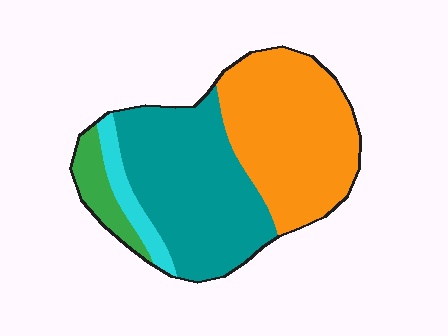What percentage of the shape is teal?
Teal takes up between a third and a half of the shape.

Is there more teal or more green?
Teal.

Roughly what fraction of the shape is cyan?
Cyan covers about 5% of the shape.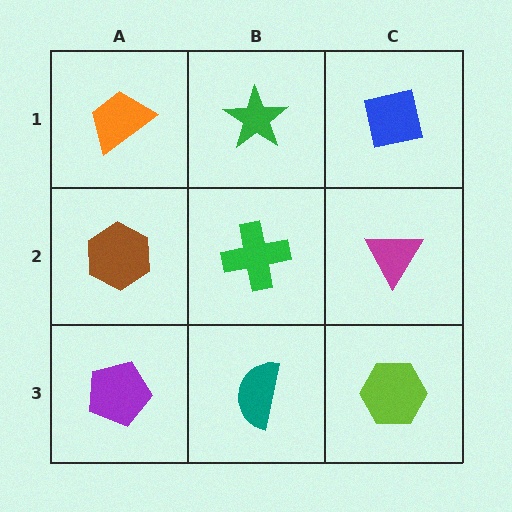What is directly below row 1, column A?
A brown hexagon.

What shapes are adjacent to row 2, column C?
A blue square (row 1, column C), a lime hexagon (row 3, column C), a green cross (row 2, column B).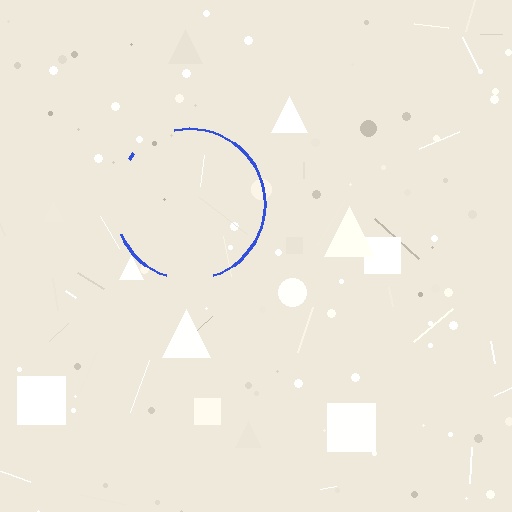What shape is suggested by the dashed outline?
The dashed outline suggests a circle.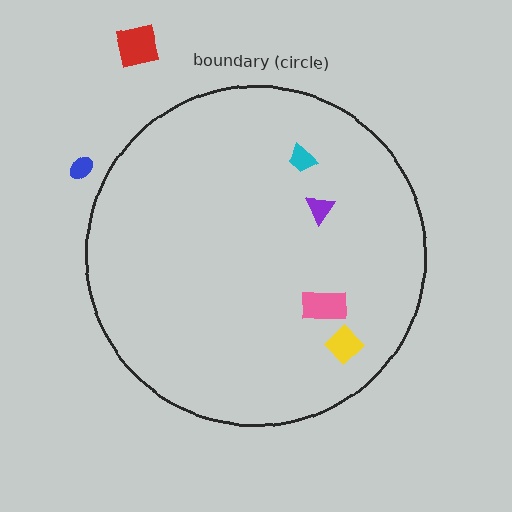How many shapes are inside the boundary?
4 inside, 2 outside.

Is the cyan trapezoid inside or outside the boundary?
Inside.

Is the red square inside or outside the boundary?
Outside.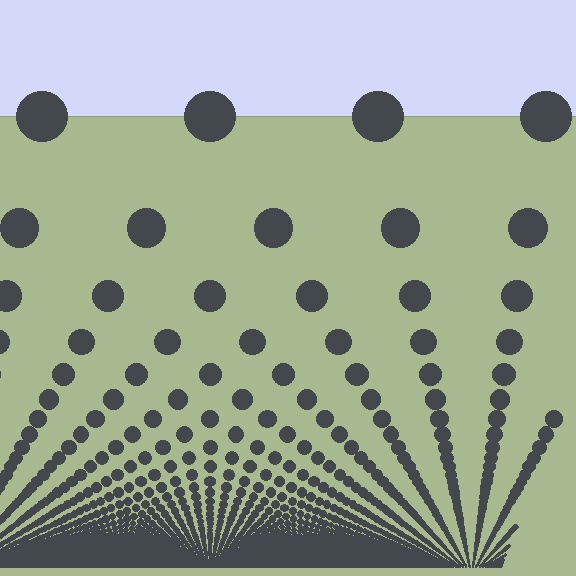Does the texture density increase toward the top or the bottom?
Density increases toward the bottom.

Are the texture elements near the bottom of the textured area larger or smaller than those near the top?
Smaller. The gradient is inverted — elements near the bottom are smaller and denser.